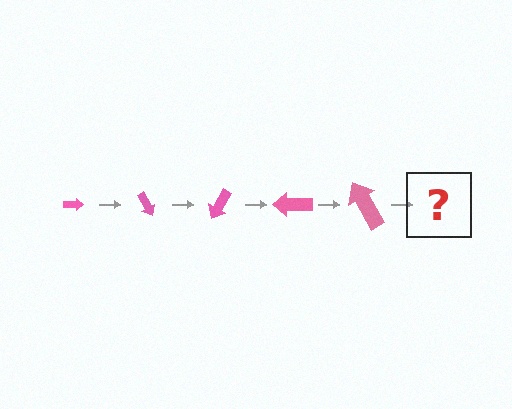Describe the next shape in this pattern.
It should be an arrow, larger than the previous one and rotated 300 degrees from the start.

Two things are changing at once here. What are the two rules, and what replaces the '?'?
The two rules are that the arrow grows larger each step and it rotates 60 degrees each step. The '?' should be an arrow, larger than the previous one and rotated 300 degrees from the start.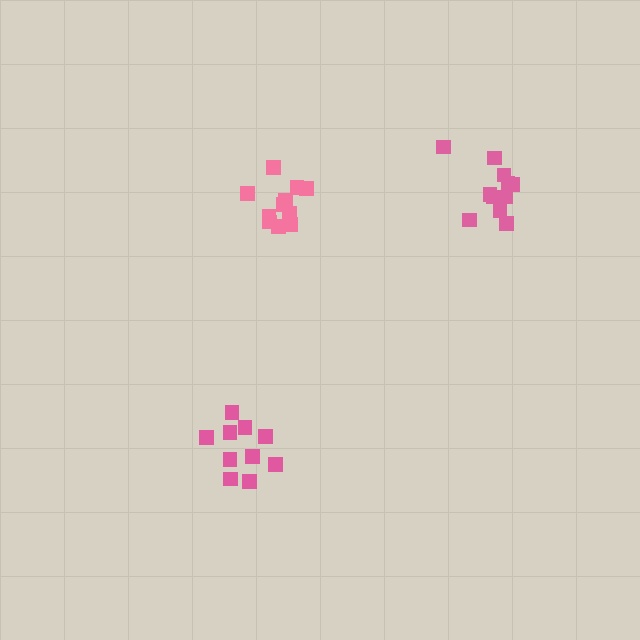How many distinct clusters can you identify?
There are 3 distinct clusters.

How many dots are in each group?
Group 1: 11 dots, Group 2: 11 dots, Group 3: 10 dots (32 total).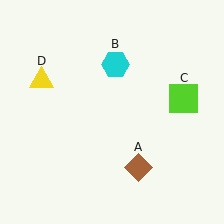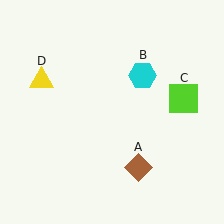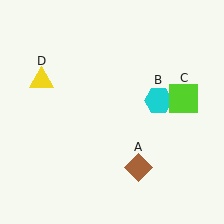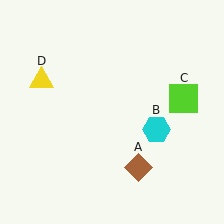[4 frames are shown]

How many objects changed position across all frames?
1 object changed position: cyan hexagon (object B).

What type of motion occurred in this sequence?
The cyan hexagon (object B) rotated clockwise around the center of the scene.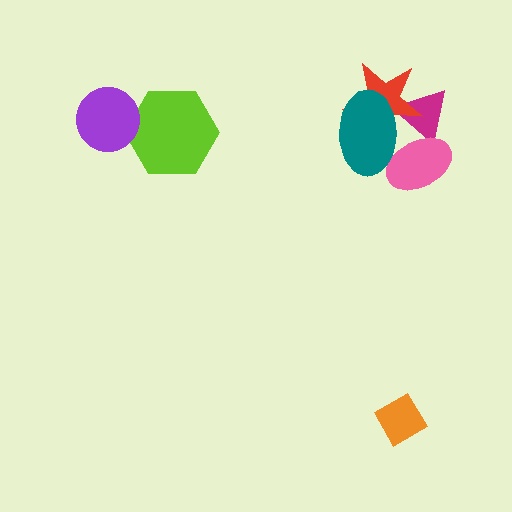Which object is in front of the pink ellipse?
The teal ellipse is in front of the pink ellipse.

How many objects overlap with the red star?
2 objects overlap with the red star.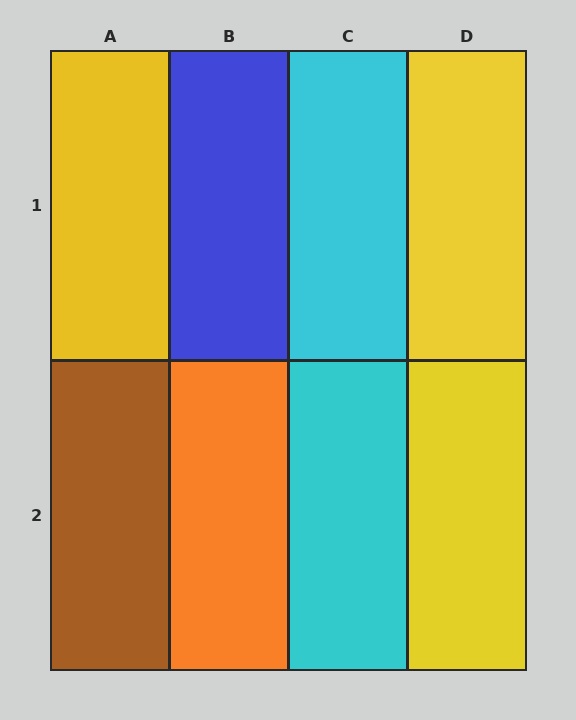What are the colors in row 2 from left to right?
Brown, orange, cyan, yellow.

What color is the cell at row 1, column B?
Blue.